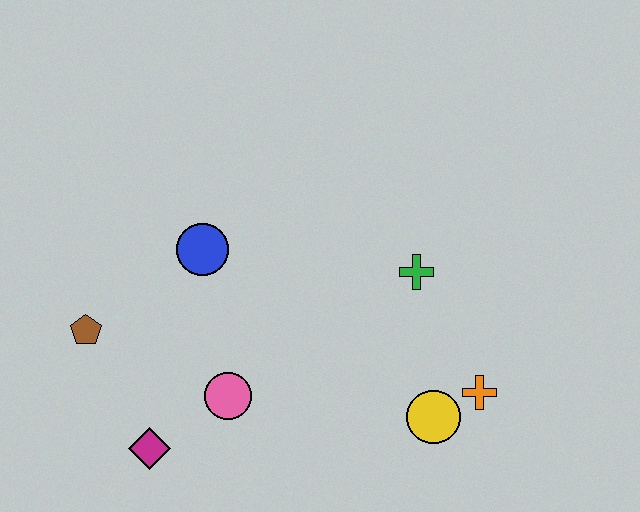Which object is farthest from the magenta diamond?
The orange cross is farthest from the magenta diamond.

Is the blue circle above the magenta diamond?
Yes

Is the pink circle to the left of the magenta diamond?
No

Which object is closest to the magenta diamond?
The pink circle is closest to the magenta diamond.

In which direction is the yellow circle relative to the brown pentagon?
The yellow circle is to the right of the brown pentagon.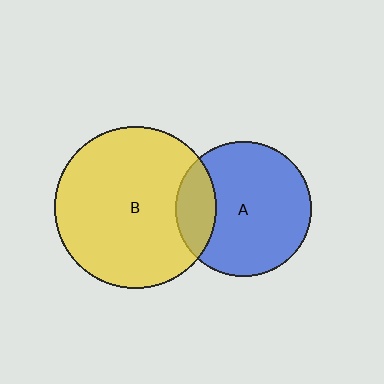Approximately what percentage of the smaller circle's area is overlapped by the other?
Approximately 20%.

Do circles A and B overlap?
Yes.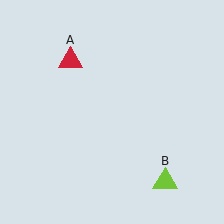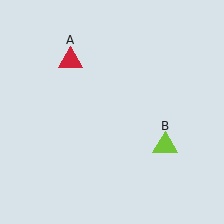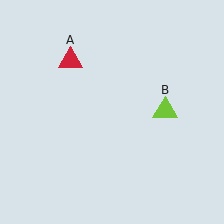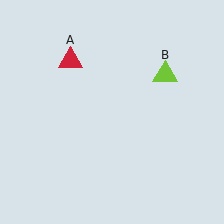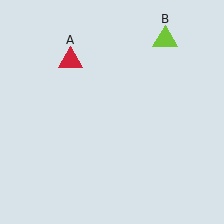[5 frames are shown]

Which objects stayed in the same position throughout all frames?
Red triangle (object A) remained stationary.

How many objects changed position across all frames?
1 object changed position: lime triangle (object B).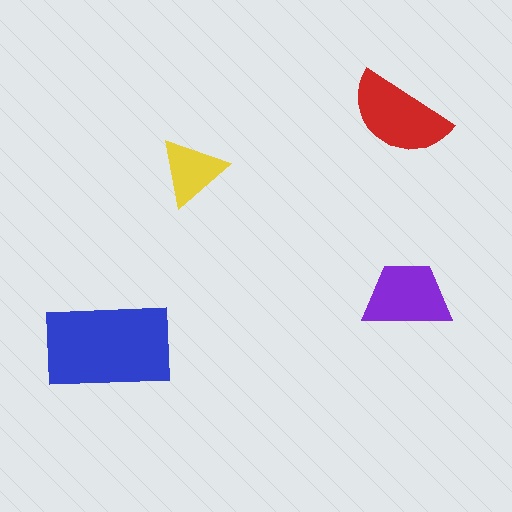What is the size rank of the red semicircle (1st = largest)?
2nd.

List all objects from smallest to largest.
The yellow triangle, the purple trapezoid, the red semicircle, the blue rectangle.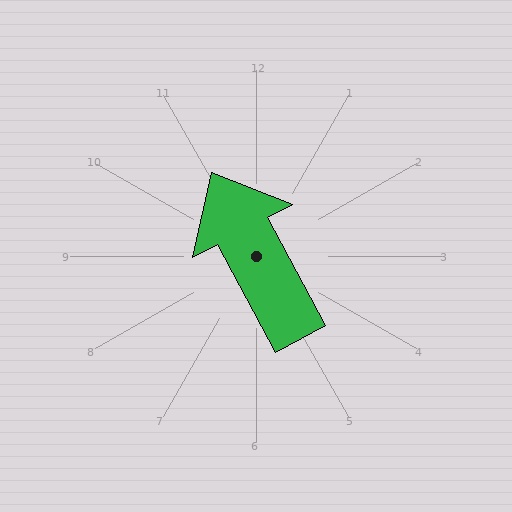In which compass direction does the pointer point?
Northwest.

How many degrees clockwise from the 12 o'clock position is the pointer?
Approximately 332 degrees.